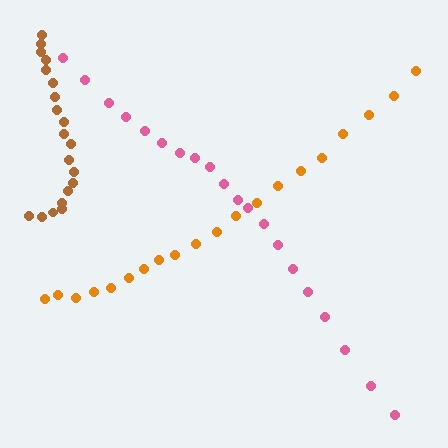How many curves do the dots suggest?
There are 3 distinct paths.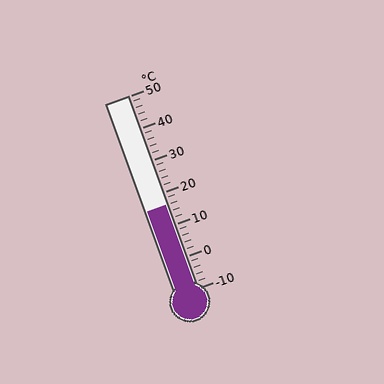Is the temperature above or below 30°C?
The temperature is below 30°C.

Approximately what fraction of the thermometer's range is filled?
The thermometer is filled to approximately 45% of its range.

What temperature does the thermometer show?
The thermometer shows approximately 16°C.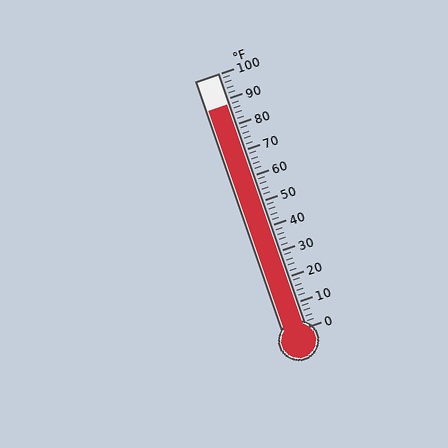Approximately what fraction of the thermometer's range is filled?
The thermometer is filled to approximately 90% of its range.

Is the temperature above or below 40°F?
The temperature is above 40°F.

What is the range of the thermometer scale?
The thermometer scale ranges from 0°F to 100°F.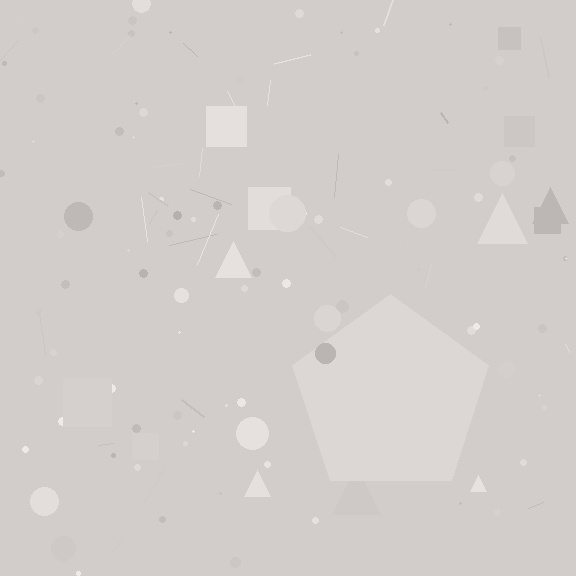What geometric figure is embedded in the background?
A pentagon is embedded in the background.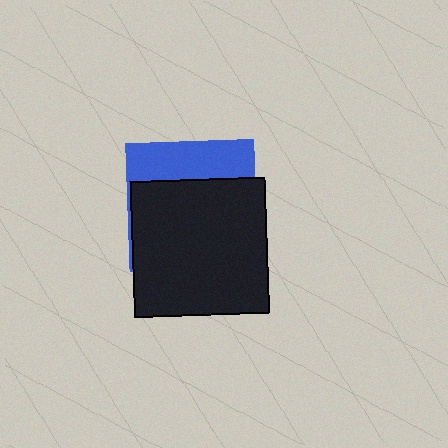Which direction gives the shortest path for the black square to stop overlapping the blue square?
Moving down gives the shortest separation.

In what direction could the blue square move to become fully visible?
The blue square could move up. That would shift it out from behind the black square entirely.